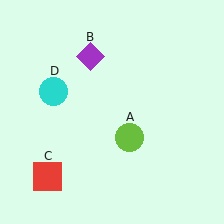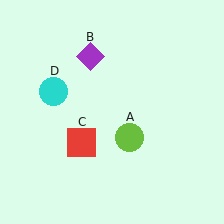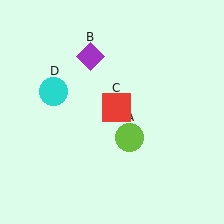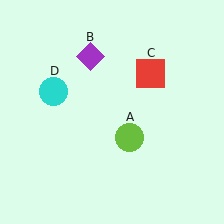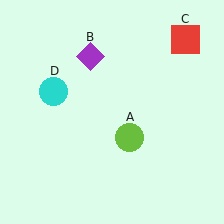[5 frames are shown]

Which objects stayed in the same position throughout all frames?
Lime circle (object A) and purple diamond (object B) and cyan circle (object D) remained stationary.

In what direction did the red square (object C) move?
The red square (object C) moved up and to the right.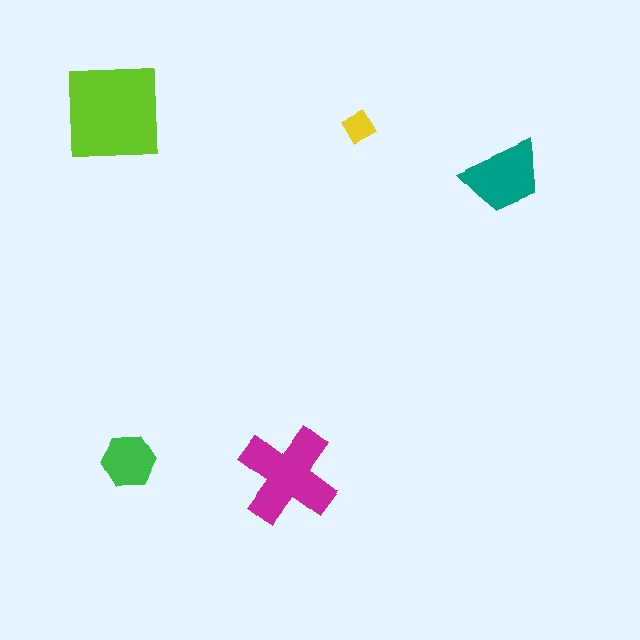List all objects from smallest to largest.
The yellow diamond, the green hexagon, the teal trapezoid, the magenta cross, the lime square.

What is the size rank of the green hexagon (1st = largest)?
4th.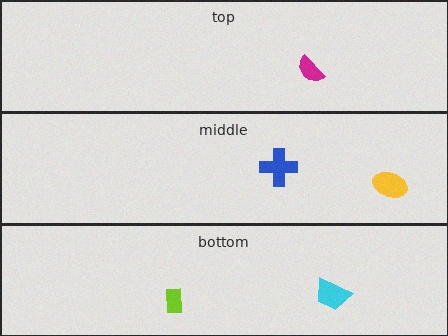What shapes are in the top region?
The magenta semicircle.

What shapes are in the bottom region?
The lime rectangle, the cyan trapezoid.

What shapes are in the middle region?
The yellow ellipse, the blue cross.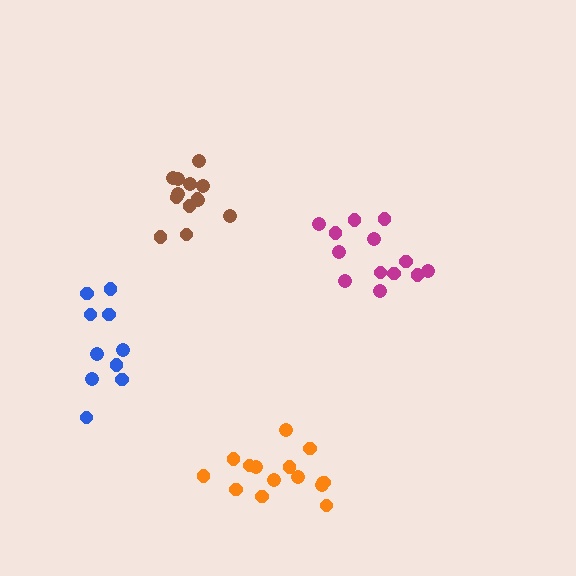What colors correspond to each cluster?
The clusters are colored: blue, orange, brown, magenta.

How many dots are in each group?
Group 1: 10 dots, Group 2: 15 dots, Group 3: 13 dots, Group 4: 13 dots (51 total).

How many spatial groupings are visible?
There are 4 spatial groupings.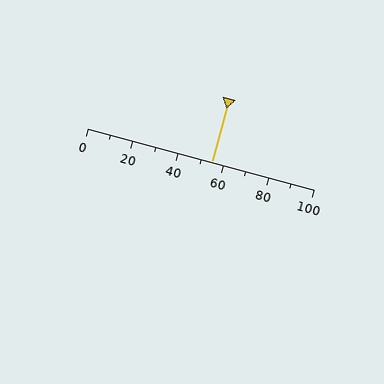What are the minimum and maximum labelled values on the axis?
The axis runs from 0 to 100.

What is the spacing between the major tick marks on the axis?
The major ticks are spaced 20 apart.